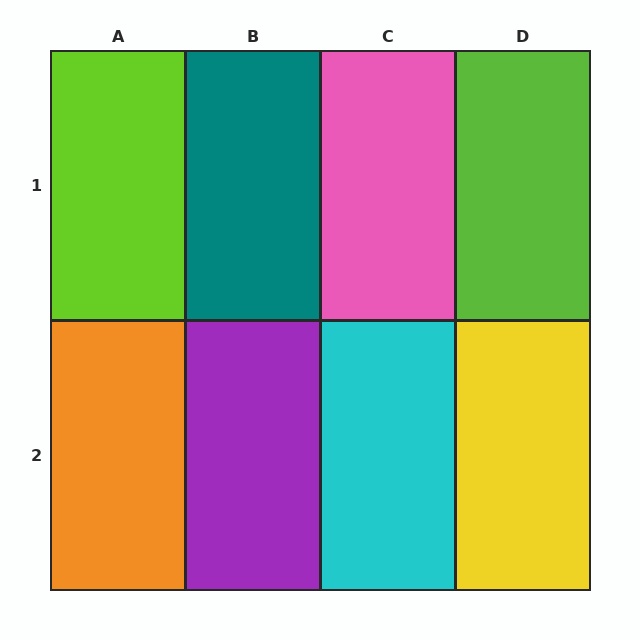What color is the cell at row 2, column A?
Orange.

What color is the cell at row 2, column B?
Purple.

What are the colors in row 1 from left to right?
Lime, teal, pink, lime.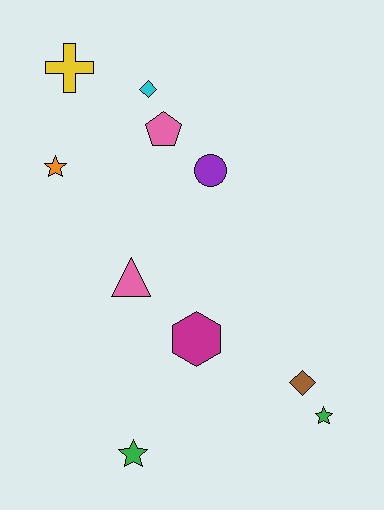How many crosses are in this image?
There is 1 cross.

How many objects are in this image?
There are 10 objects.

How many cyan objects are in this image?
There is 1 cyan object.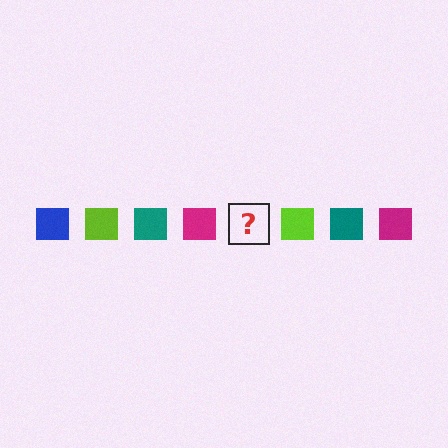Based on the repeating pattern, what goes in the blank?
The blank should be a blue square.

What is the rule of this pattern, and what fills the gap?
The rule is that the pattern cycles through blue, lime, teal, magenta squares. The gap should be filled with a blue square.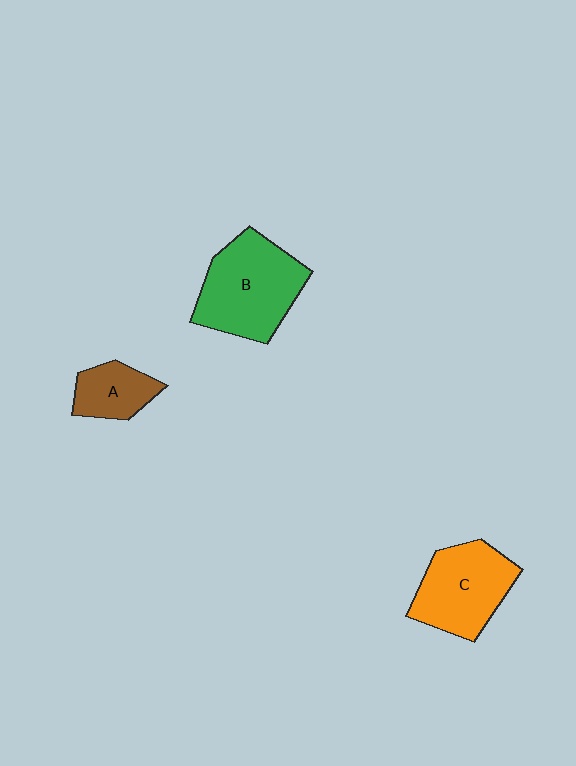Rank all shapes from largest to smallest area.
From largest to smallest: B (green), C (orange), A (brown).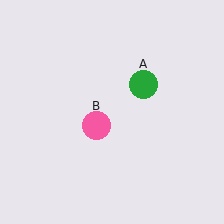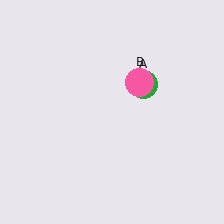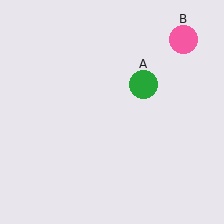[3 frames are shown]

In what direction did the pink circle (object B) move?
The pink circle (object B) moved up and to the right.